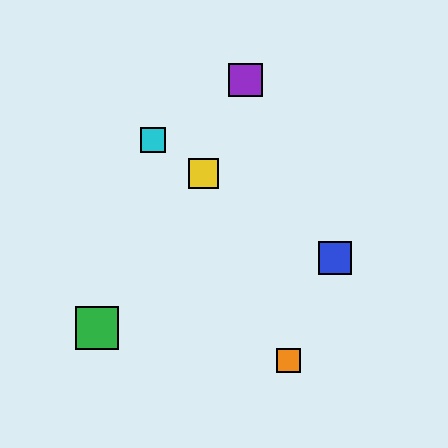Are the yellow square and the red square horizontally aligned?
Yes, both are at y≈174.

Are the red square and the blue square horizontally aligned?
No, the red square is at y≈174 and the blue square is at y≈258.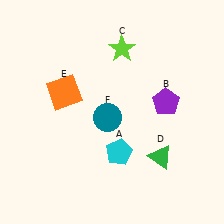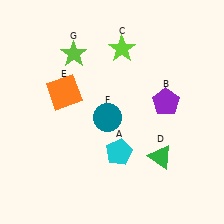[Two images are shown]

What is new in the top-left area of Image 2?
A lime star (G) was added in the top-left area of Image 2.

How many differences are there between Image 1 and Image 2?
There is 1 difference between the two images.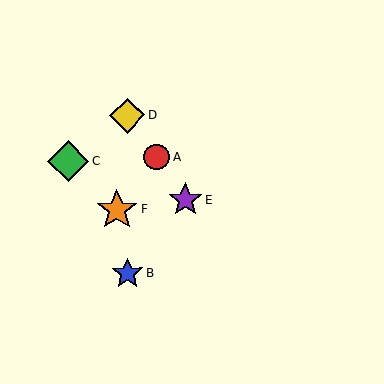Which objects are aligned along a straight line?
Objects A, D, E are aligned along a straight line.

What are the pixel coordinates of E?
Object E is at (185, 200).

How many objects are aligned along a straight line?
3 objects (A, D, E) are aligned along a straight line.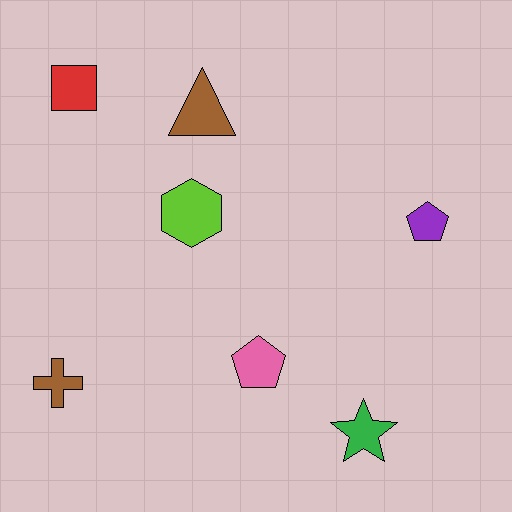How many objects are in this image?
There are 7 objects.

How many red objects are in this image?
There is 1 red object.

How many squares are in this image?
There is 1 square.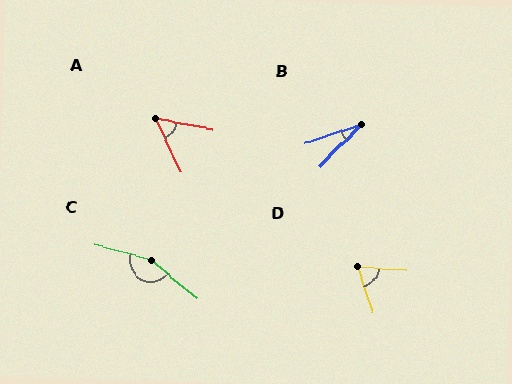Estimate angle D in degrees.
Approximately 67 degrees.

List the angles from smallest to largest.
B (26°), A (54°), D (67°), C (156°).